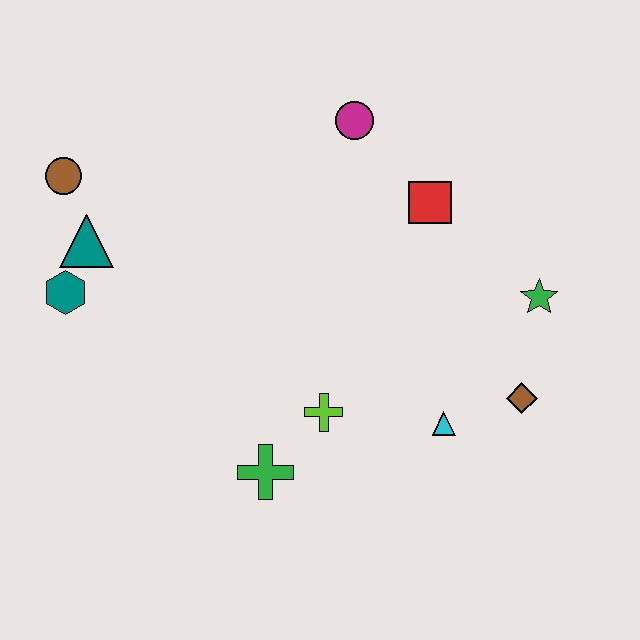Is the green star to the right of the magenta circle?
Yes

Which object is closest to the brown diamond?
The cyan triangle is closest to the brown diamond.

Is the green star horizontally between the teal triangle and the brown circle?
No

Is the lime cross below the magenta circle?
Yes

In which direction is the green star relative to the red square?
The green star is to the right of the red square.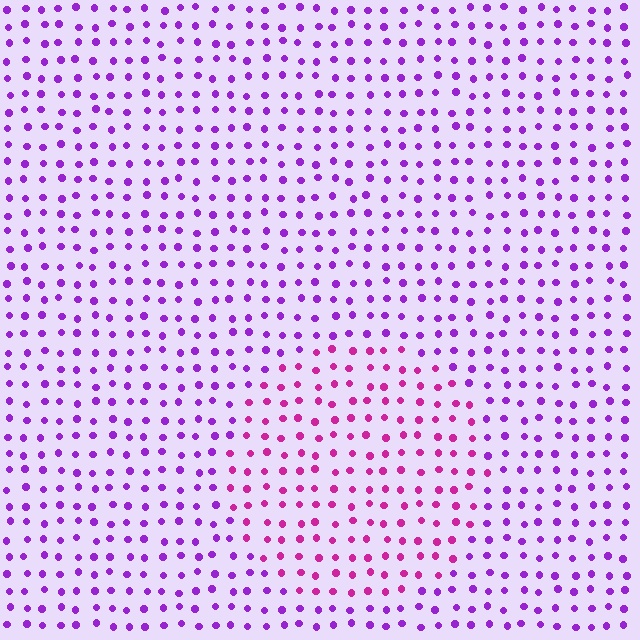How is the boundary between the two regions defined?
The boundary is defined purely by a slight shift in hue (about 36 degrees). Spacing, size, and orientation are identical on both sides.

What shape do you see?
I see a circle.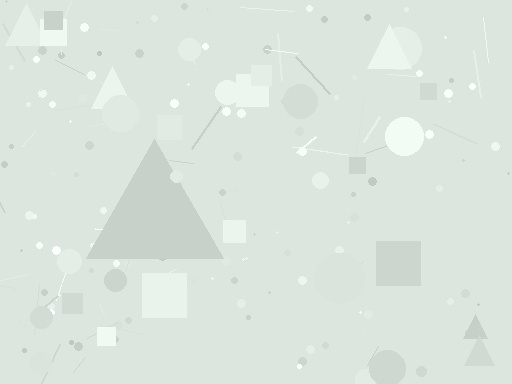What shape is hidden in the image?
A triangle is hidden in the image.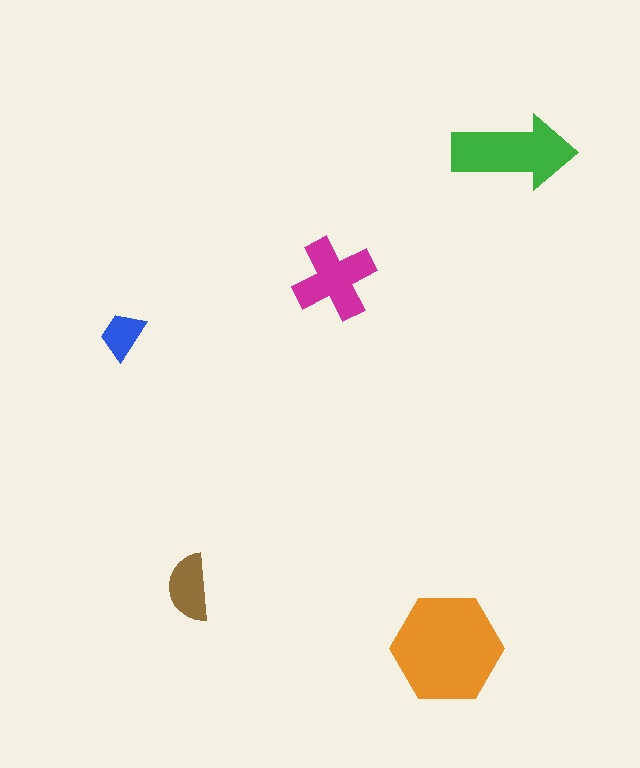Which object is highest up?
The green arrow is topmost.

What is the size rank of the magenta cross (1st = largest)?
3rd.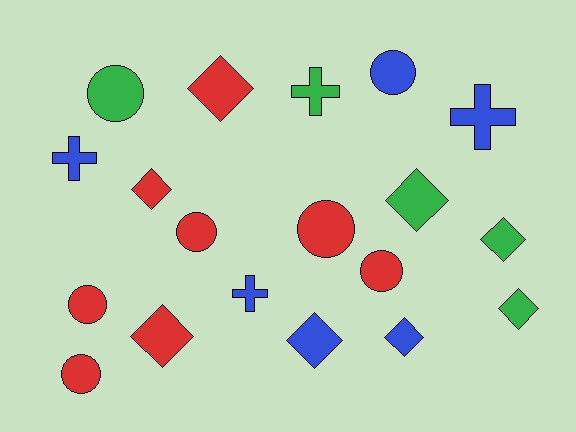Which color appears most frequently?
Red, with 8 objects.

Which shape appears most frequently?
Diamond, with 8 objects.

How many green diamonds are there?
There are 3 green diamonds.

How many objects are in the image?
There are 19 objects.